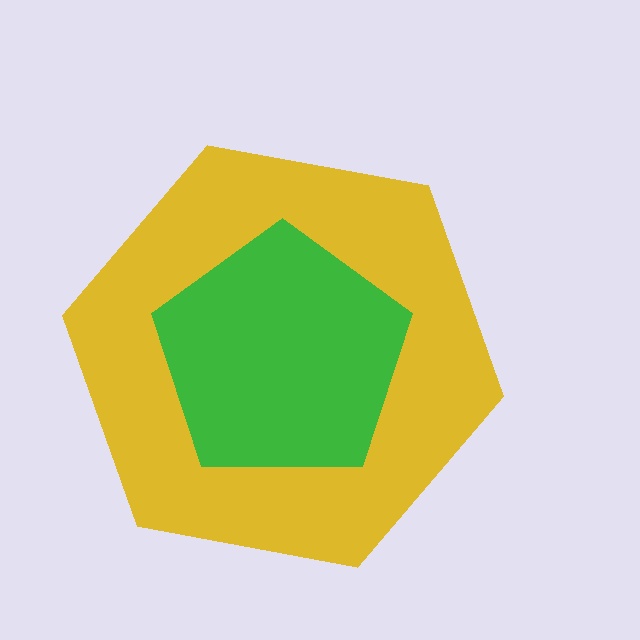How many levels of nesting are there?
2.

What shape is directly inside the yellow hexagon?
The green pentagon.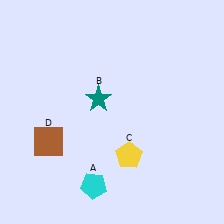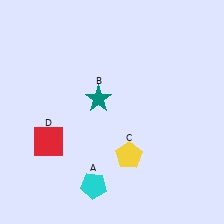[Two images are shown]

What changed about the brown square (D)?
In Image 1, D is brown. In Image 2, it changed to red.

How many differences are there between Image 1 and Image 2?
There is 1 difference between the two images.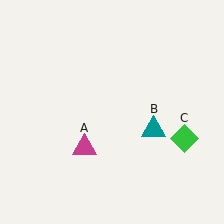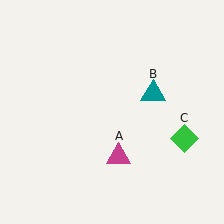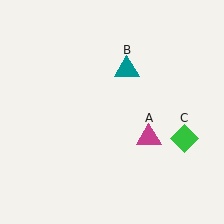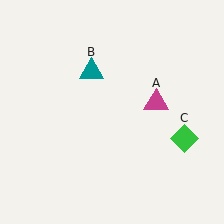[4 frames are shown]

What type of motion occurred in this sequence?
The magenta triangle (object A), teal triangle (object B) rotated counterclockwise around the center of the scene.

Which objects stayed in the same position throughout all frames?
Green diamond (object C) remained stationary.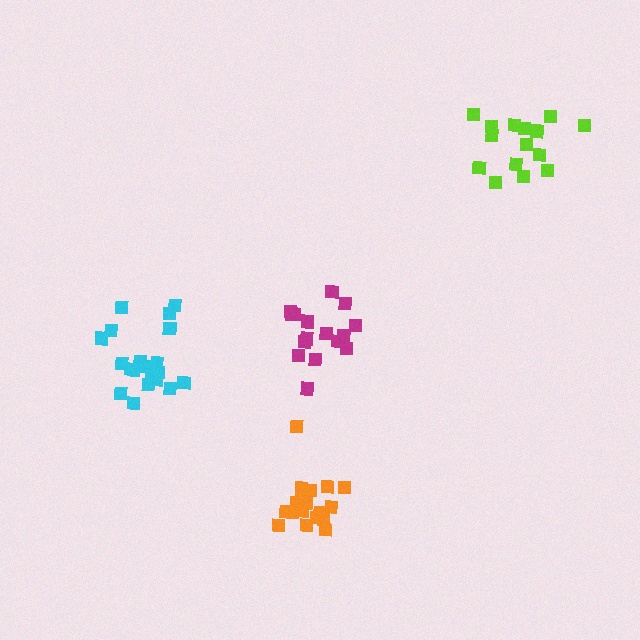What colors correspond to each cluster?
The clusters are colored: cyan, orange, magenta, lime.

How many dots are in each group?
Group 1: 20 dots, Group 2: 19 dots, Group 3: 16 dots, Group 4: 15 dots (70 total).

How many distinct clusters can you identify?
There are 4 distinct clusters.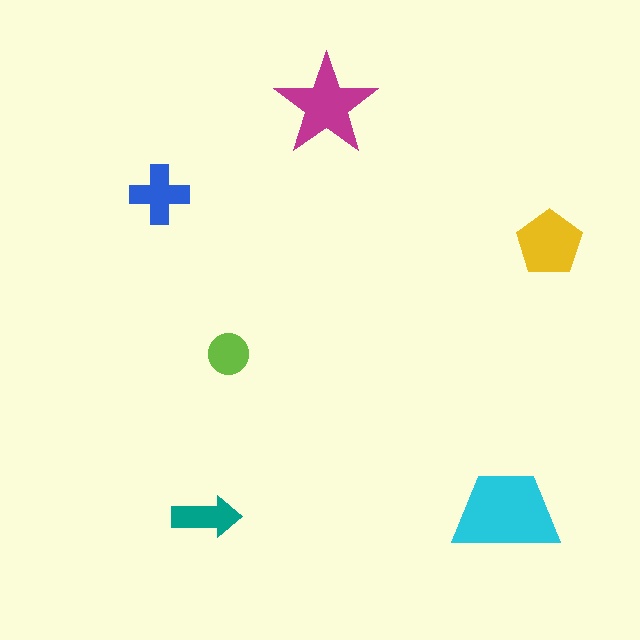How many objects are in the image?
There are 6 objects in the image.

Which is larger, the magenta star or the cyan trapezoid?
The cyan trapezoid.